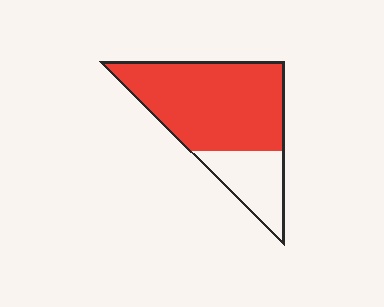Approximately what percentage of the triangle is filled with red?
Approximately 75%.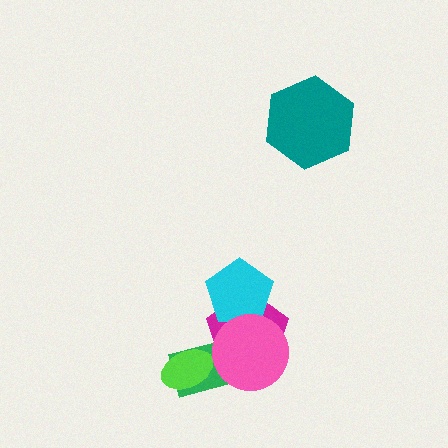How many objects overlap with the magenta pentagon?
3 objects overlap with the magenta pentagon.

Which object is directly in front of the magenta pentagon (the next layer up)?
The cyan pentagon is directly in front of the magenta pentagon.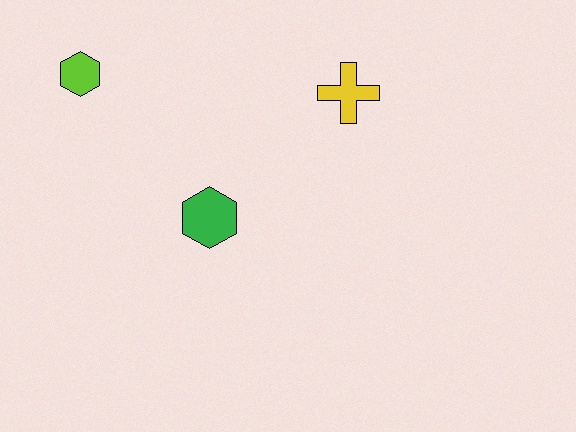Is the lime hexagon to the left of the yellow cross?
Yes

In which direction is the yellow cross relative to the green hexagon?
The yellow cross is to the right of the green hexagon.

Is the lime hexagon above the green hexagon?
Yes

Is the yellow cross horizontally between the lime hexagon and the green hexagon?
No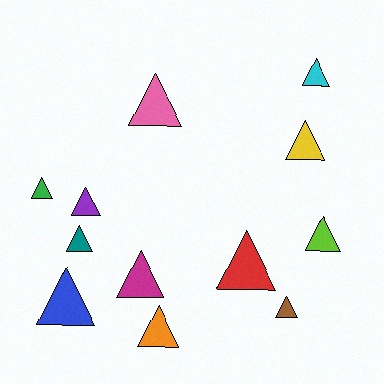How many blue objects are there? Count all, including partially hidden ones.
There is 1 blue object.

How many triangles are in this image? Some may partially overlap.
There are 12 triangles.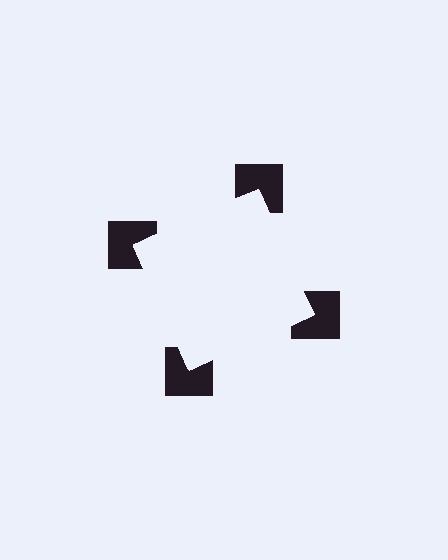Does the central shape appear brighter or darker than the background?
It typically appears slightly brighter than the background, even though no actual brightness change is drawn.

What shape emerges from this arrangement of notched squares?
An illusory square — its edges are inferred from the aligned wedge cuts in the notched squares, not physically drawn.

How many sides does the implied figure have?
4 sides.